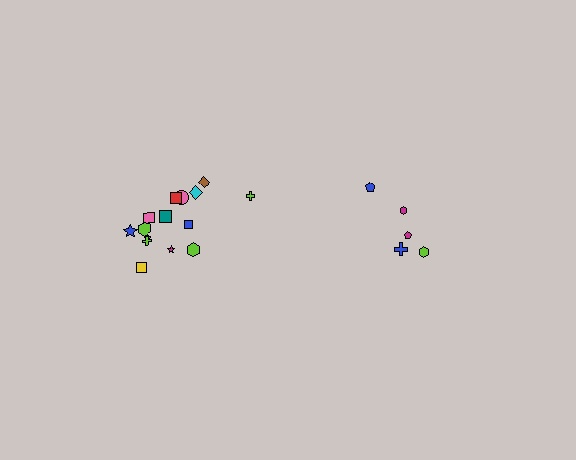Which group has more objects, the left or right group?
The left group.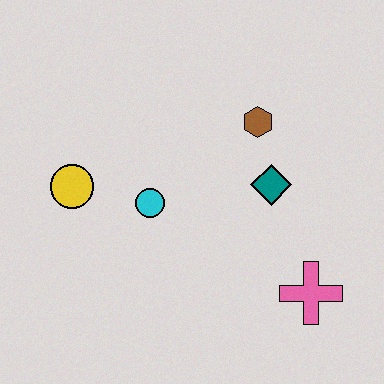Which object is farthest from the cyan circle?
The pink cross is farthest from the cyan circle.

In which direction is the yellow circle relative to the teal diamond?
The yellow circle is to the left of the teal diamond.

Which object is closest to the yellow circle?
The cyan circle is closest to the yellow circle.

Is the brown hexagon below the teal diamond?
No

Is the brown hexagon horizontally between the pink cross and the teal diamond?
No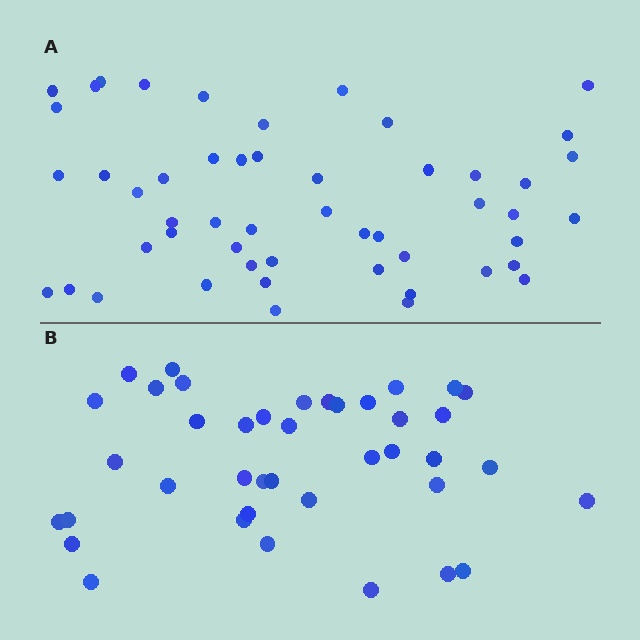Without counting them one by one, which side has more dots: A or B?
Region A (the top region) has more dots.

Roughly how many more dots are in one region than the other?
Region A has roughly 12 or so more dots than region B.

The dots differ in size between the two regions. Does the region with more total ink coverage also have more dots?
No. Region B has more total ink coverage because its dots are larger, but region A actually contains more individual dots. Total area can be misleading — the number of items is what matters here.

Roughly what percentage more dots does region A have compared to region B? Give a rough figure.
About 30% more.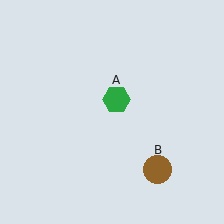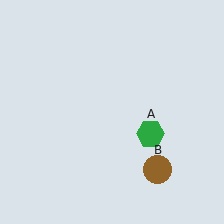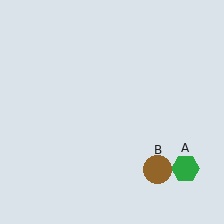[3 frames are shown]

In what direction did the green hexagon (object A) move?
The green hexagon (object A) moved down and to the right.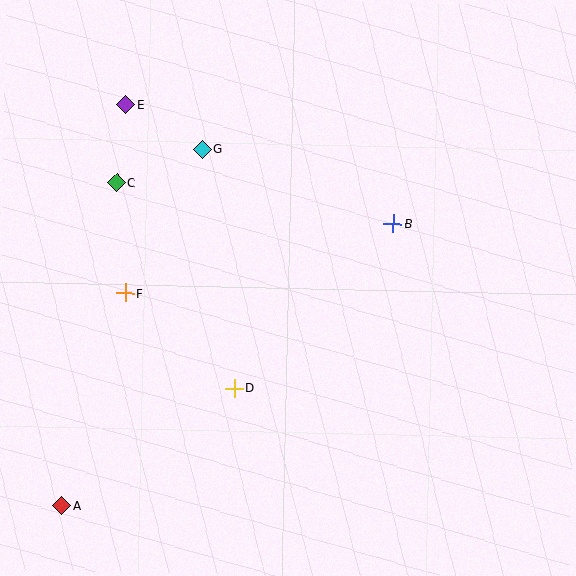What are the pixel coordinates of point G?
Point G is at (202, 149).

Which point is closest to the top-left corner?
Point E is closest to the top-left corner.